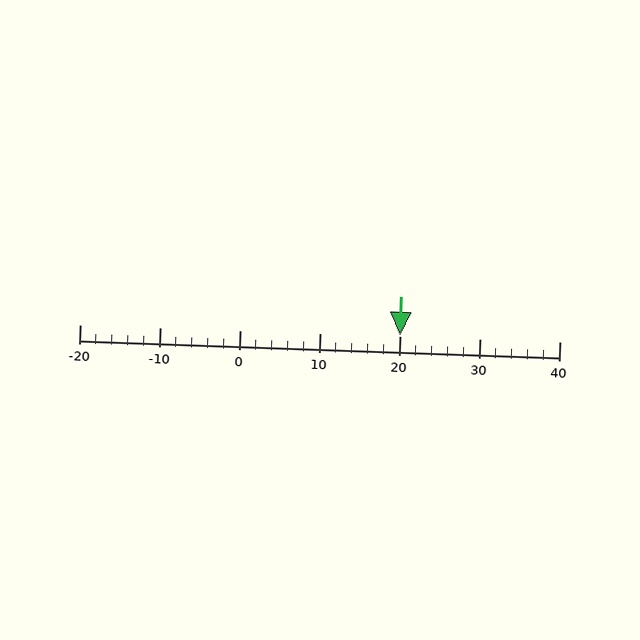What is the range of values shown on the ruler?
The ruler shows values from -20 to 40.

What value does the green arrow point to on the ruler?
The green arrow points to approximately 20.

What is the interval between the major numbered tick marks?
The major tick marks are spaced 10 units apart.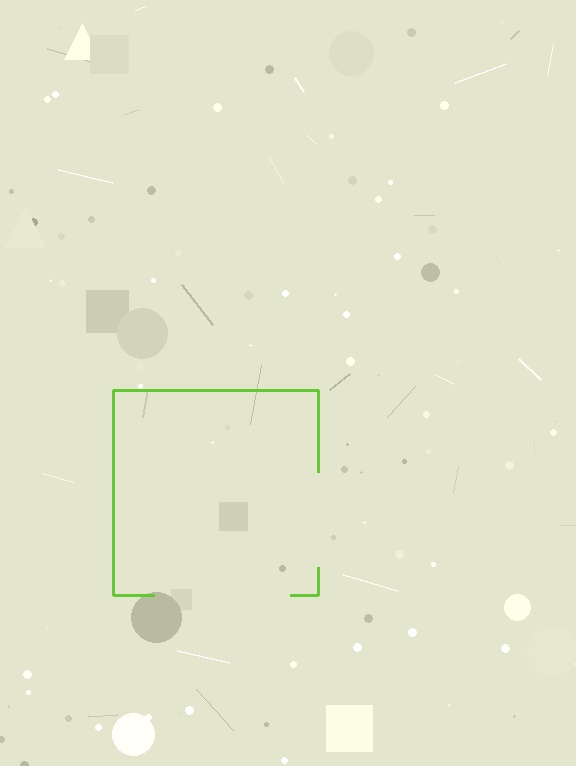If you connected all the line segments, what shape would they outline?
They would outline a square.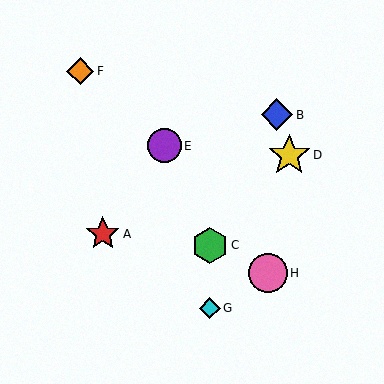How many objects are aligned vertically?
2 objects (C, G) are aligned vertically.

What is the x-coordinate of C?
Object C is at x≈210.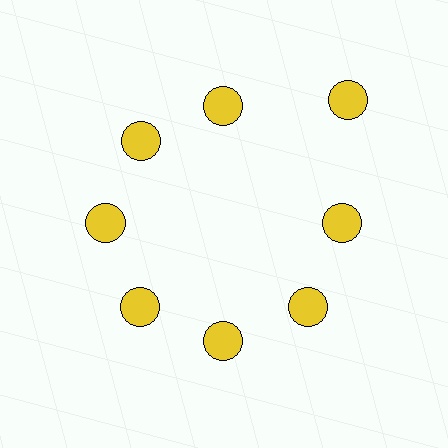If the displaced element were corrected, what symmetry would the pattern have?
It would have 8-fold rotational symmetry — the pattern would map onto itself every 45 degrees.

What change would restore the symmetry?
The symmetry would be restored by moving it inward, back onto the ring so that all 8 circles sit at equal angles and equal distance from the center.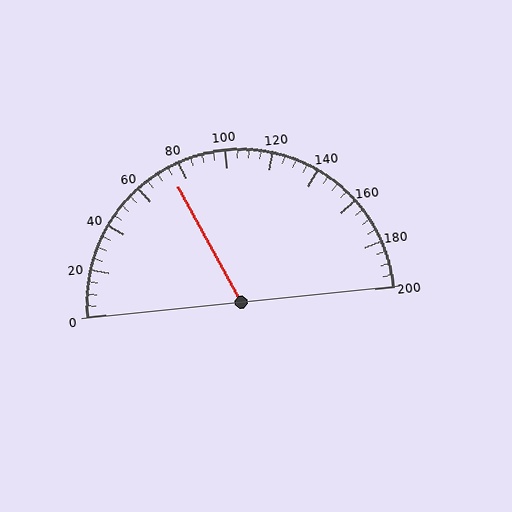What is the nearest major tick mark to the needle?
The nearest major tick mark is 80.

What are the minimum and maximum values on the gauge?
The gauge ranges from 0 to 200.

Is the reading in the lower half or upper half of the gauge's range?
The reading is in the lower half of the range (0 to 200).